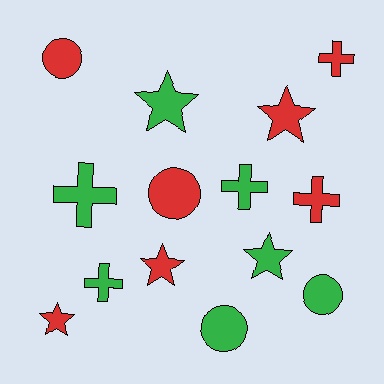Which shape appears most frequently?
Star, with 5 objects.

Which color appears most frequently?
Red, with 7 objects.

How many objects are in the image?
There are 14 objects.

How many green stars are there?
There are 2 green stars.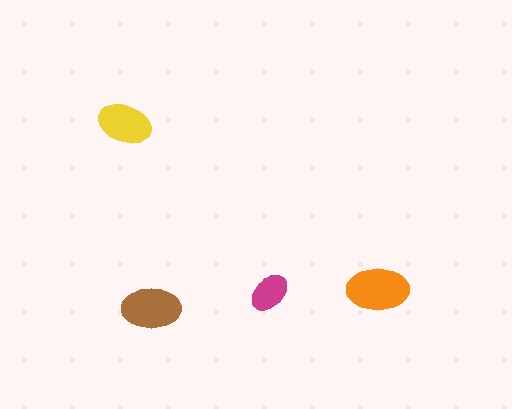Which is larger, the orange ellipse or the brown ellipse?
The orange one.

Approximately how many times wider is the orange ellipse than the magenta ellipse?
About 1.5 times wider.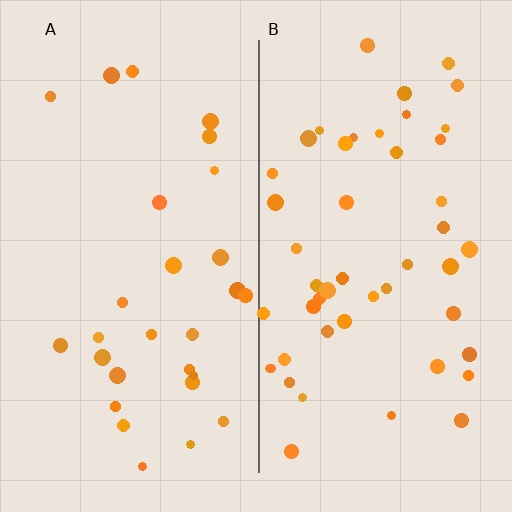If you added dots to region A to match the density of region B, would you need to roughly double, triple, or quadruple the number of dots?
Approximately double.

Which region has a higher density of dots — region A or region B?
B (the right).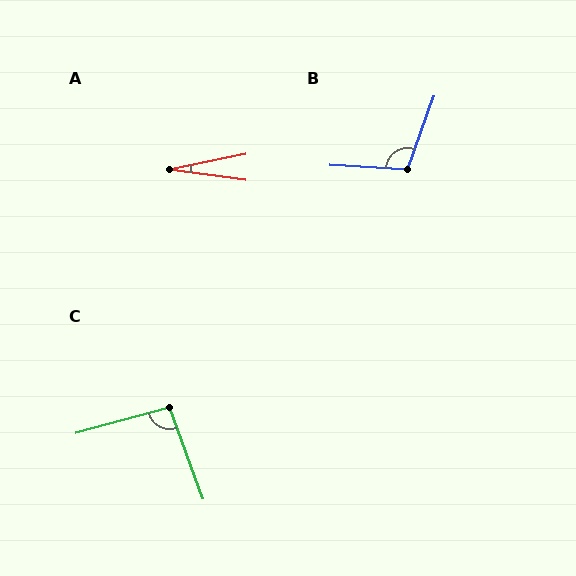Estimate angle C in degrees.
Approximately 95 degrees.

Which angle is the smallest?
A, at approximately 20 degrees.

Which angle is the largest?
B, at approximately 107 degrees.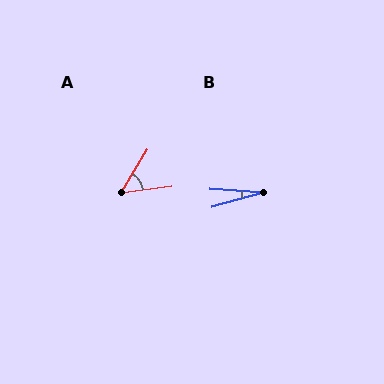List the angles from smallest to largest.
B (20°), A (51°).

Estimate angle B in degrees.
Approximately 20 degrees.